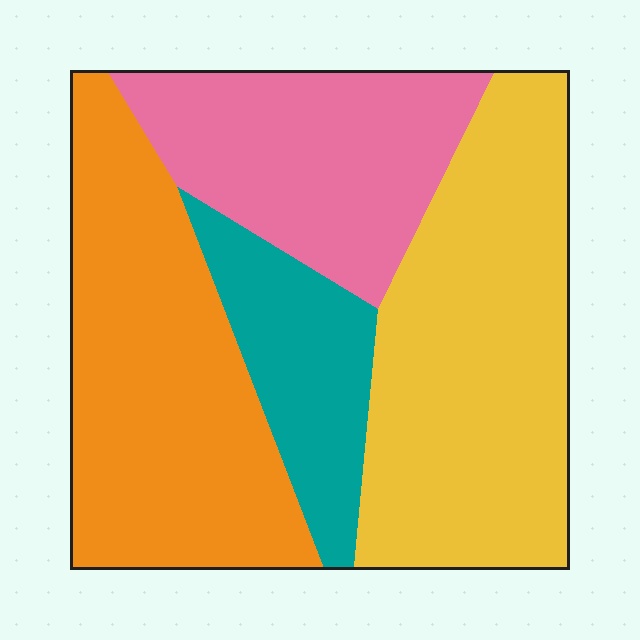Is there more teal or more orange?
Orange.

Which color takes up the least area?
Teal, at roughly 15%.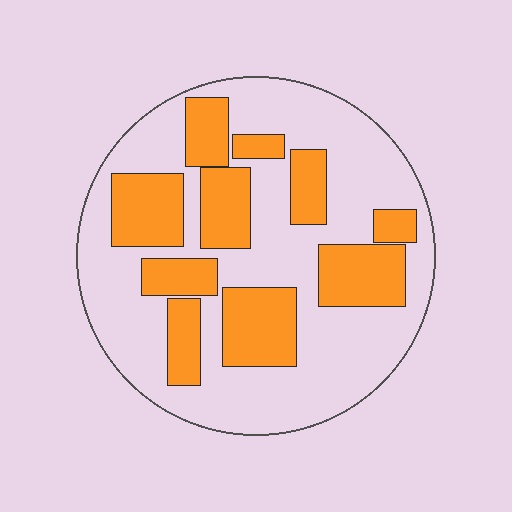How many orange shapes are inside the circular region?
10.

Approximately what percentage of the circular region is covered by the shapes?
Approximately 35%.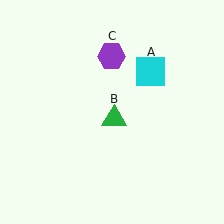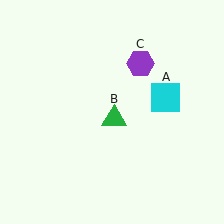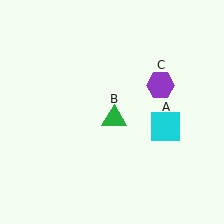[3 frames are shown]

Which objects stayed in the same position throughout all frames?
Green triangle (object B) remained stationary.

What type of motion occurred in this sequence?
The cyan square (object A), purple hexagon (object C) rotated clockwise around the center of the scene.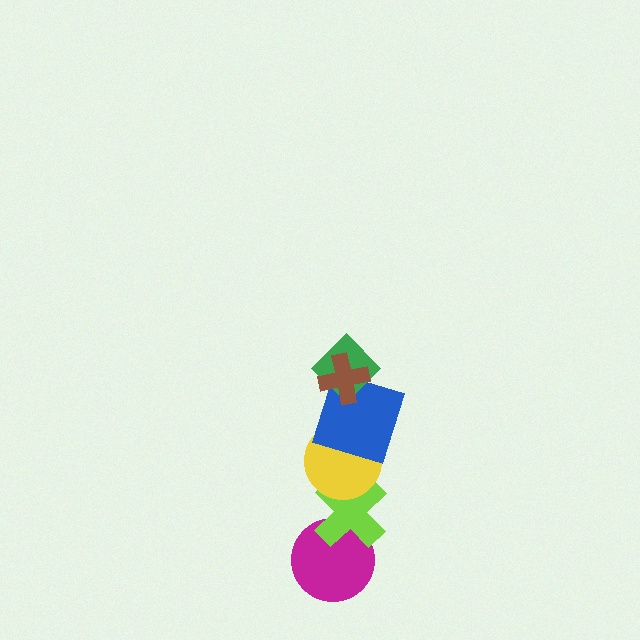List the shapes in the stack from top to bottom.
From top to bottom: the brown cross, the green diamond, the blue square, the yellow circle, the lime cross, the magenta circle.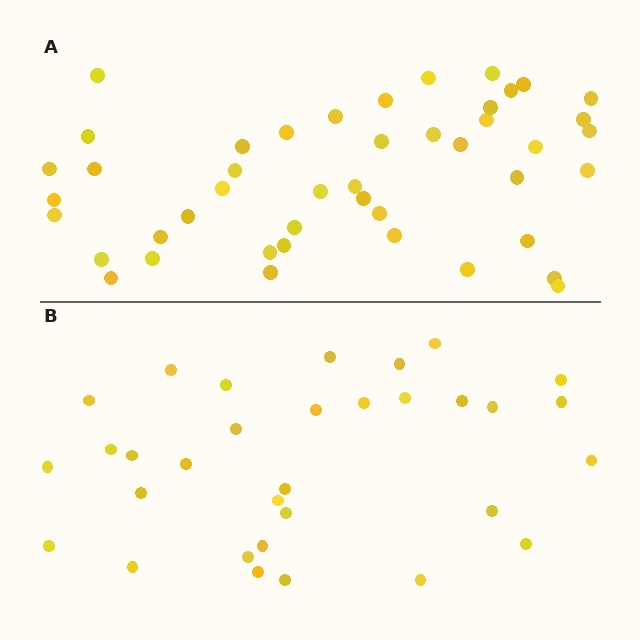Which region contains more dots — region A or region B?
Region A (the top region) has more dots.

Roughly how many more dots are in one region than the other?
Region A has approximately 15 more dots than region B.